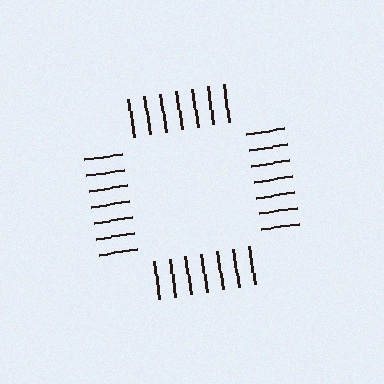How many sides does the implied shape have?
4 sides — the line-ends trace a square.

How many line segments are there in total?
28 — 7 along each of the 4 edges.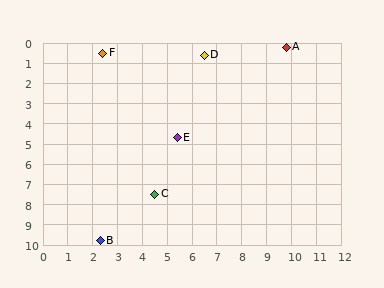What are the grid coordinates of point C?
Point C is at approximately (4.5, 7.5).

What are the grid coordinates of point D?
Point D is at approximately (6.5, 0.6).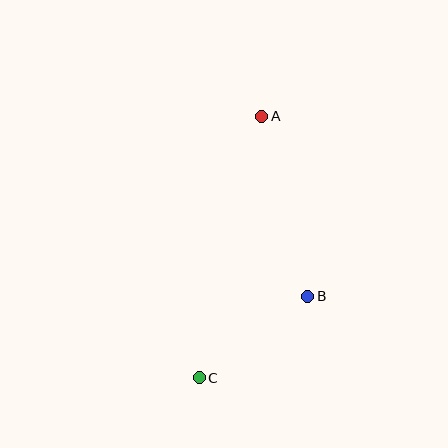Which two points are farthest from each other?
Points A and C are farthest from each other.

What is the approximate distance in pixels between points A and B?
The distance between A and B is approximately 186 pixels.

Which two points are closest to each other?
Points B and C are closest to each other.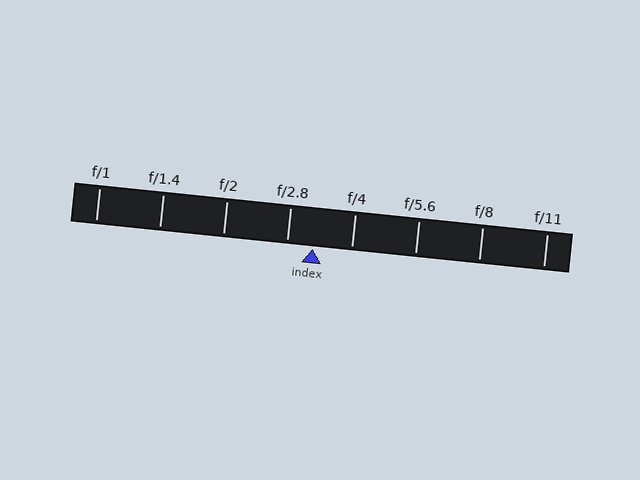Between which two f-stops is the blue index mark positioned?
The index mark is between f/2.8 and f/4.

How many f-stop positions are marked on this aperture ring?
There are 8 f-stop positions marked.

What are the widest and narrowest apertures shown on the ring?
The widest aperture shown is f/1 and the narrowest is f/11.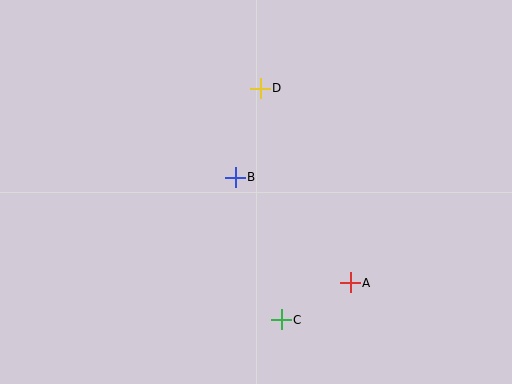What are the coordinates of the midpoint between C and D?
The midpoint between C and D is at (271, 204).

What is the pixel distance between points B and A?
The distance between B and A is 156 pixels.